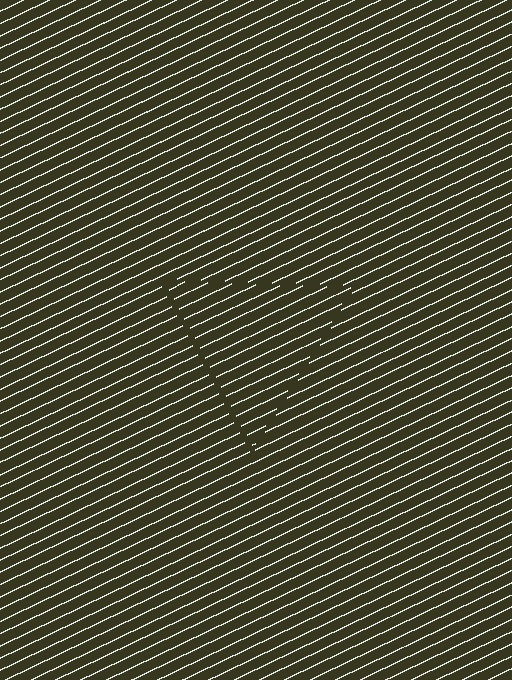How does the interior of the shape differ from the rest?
The interior of the shape contains the same grating, shifted by half a period — the contour is defined by the phase discontinuity where line-ends from the inner and outer gratings abut.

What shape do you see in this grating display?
An illusory triangle. The interior of the shape contains the same grating, shifted by half a period — the contour is defined by the phase discontinuity where line-ends from the inner and outer gratings abut.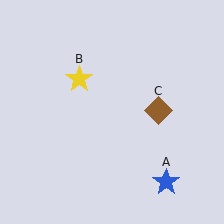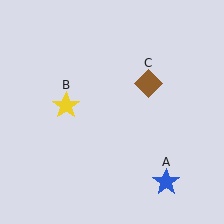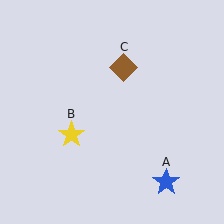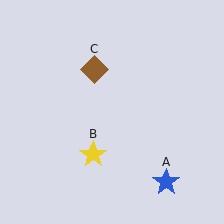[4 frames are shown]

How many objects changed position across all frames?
2 objects changed position: yellow star (object B), brown diamond (object C).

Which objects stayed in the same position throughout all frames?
Blue star (object A) remained stationary.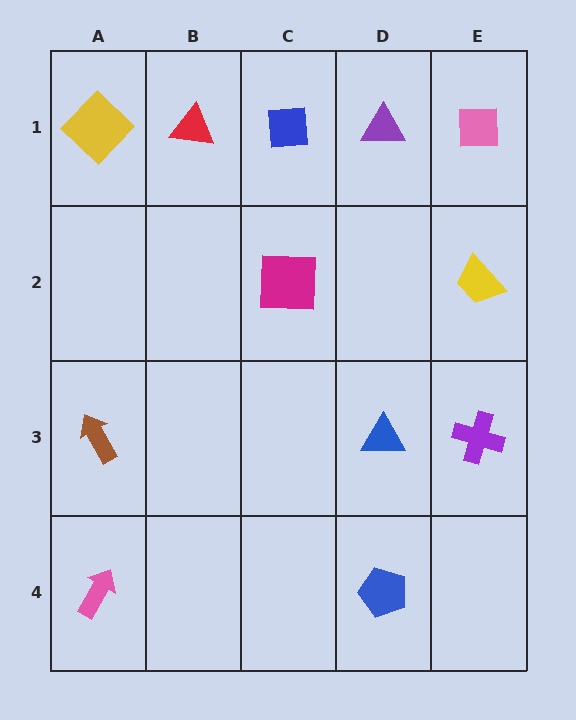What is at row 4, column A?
A pink arrow.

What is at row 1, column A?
A yellow diamond.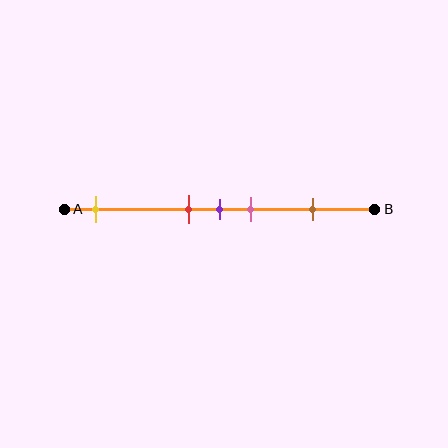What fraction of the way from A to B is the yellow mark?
The yellow mark is approximately 10% (0.1) of the way from A to B.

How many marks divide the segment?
There are 5 marks dividing the segment.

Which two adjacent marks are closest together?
The red and purple marks are the closest adjacent pair.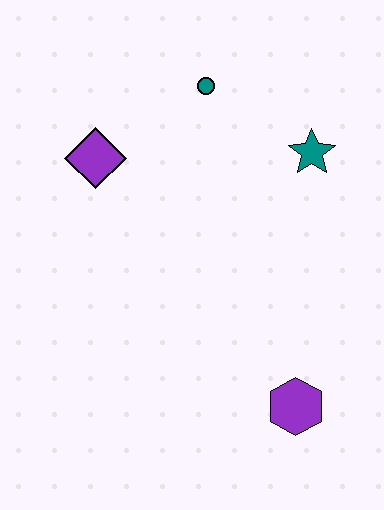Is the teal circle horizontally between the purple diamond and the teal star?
Yes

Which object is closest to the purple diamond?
The teal circle is closest to the purple diamond.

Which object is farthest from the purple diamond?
The purple hexagon is farthest from the purple diamond.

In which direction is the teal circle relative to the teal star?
The teal circle is to the left of the teal star.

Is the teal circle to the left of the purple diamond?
No